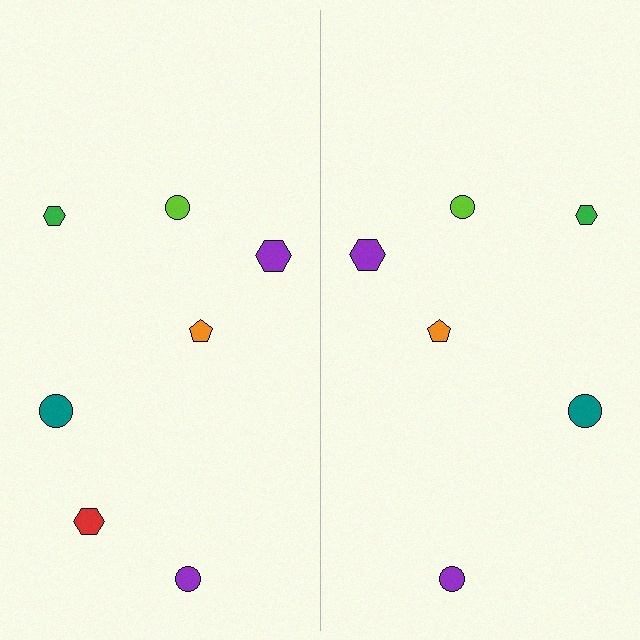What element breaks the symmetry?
A red hexagon is missing from the right side.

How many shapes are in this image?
There are 13 shapes in this image.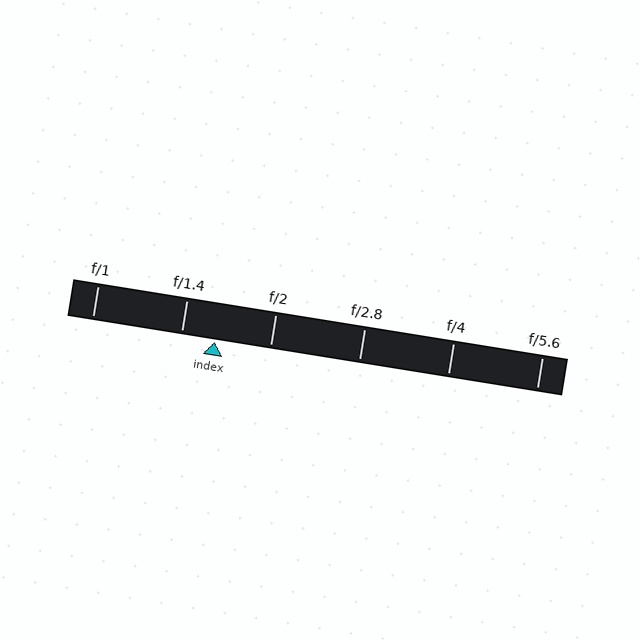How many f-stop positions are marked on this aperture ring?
There are 6 f-stop positions marked.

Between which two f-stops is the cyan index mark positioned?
The index mark is between f/1.4 and f/2.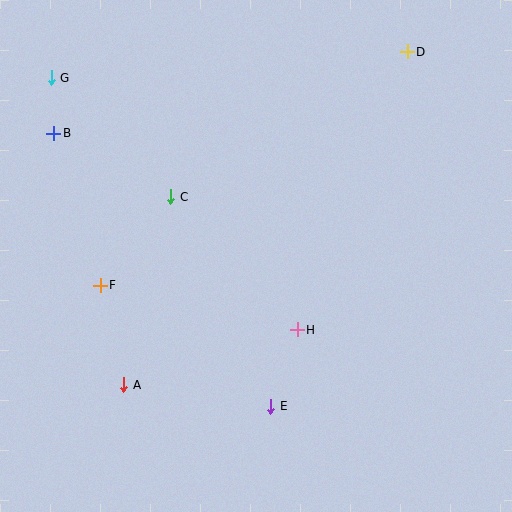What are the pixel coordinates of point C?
Point C is at (171, 197).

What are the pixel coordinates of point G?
Point G is at (51, 78).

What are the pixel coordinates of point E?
Point E is at (271, 406).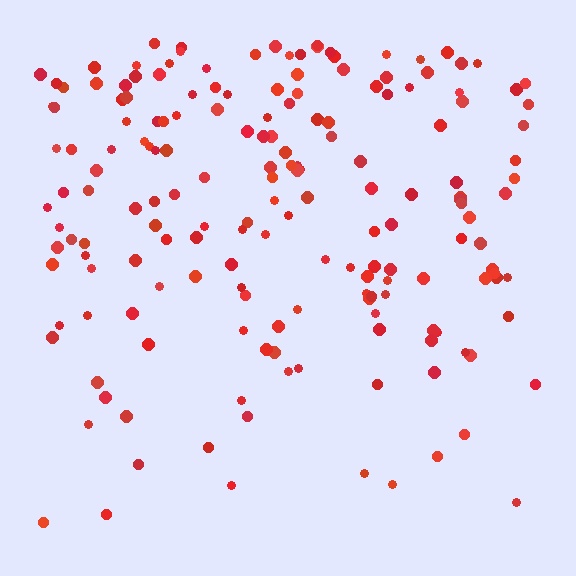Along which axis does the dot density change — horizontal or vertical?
Vertical.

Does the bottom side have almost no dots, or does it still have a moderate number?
Still a moderate number, just noticeably fewer than the top.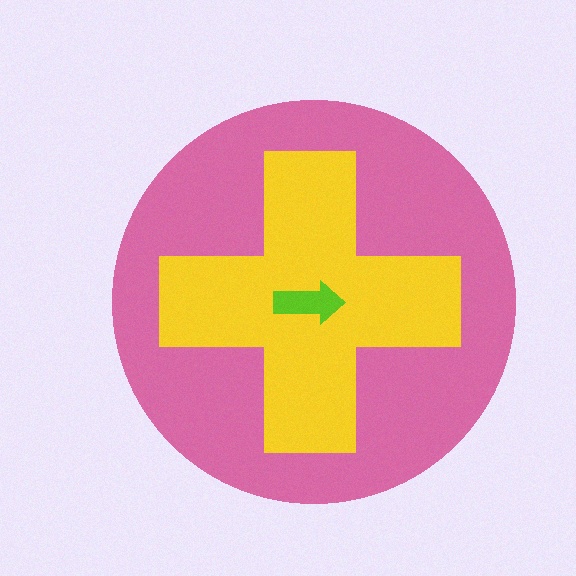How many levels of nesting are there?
3.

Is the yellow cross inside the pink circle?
Yes.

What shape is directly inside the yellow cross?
The lime arrow.